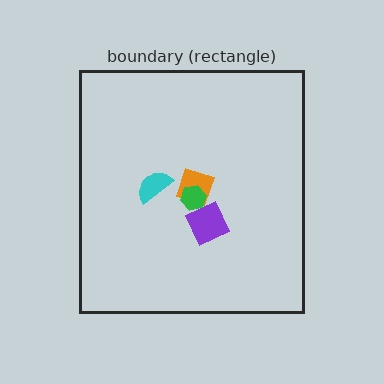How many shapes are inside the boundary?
4 inside, 0 outside.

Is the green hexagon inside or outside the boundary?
Inside.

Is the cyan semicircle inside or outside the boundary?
Inside.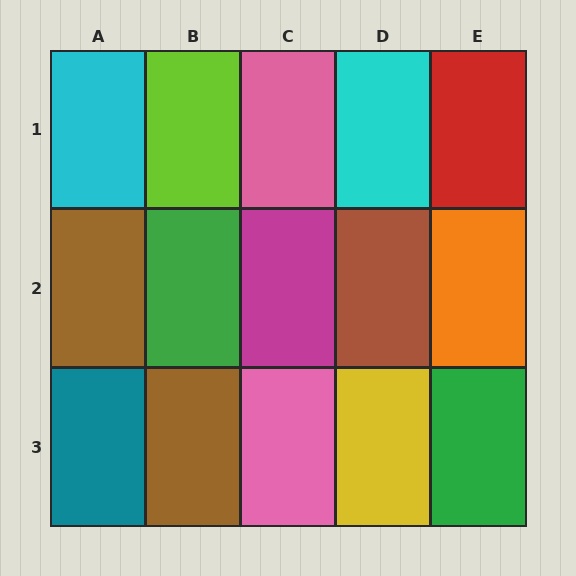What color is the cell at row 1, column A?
Cyan.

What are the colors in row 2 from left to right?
Brown, green, magenta, brown, orange.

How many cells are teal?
1 cell is teal.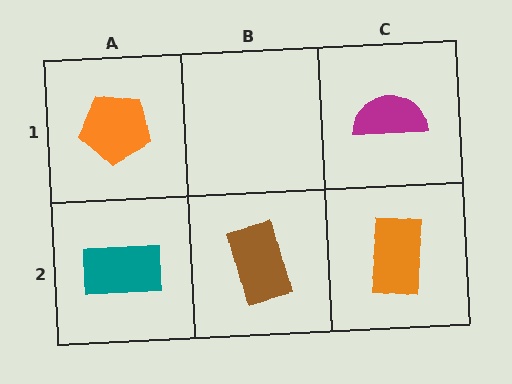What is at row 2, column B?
A brown rectangle.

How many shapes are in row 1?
2 shapes.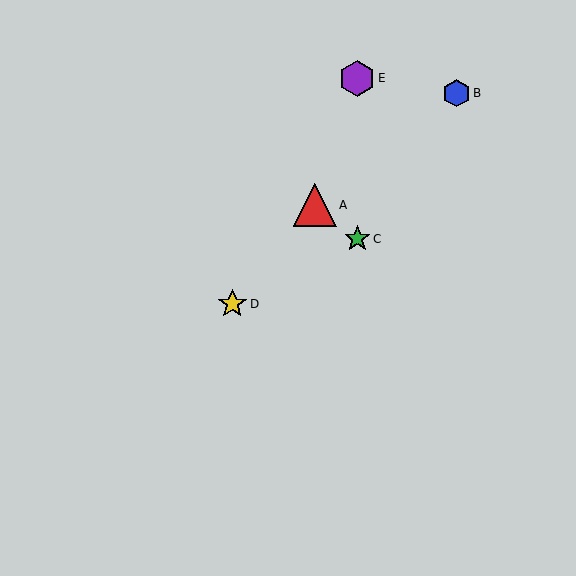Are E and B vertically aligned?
No, E is at x≈357 and B is at x≈456.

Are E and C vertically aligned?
Yes, both are at x≈357.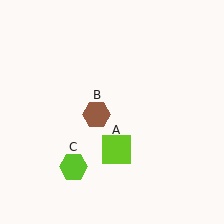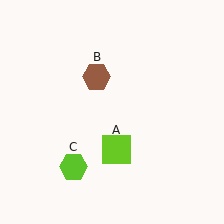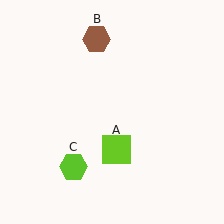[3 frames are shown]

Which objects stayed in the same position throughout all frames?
Lime square (object A) and lime hexagon (object C) remained stationary.